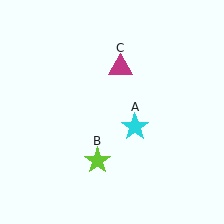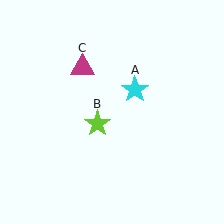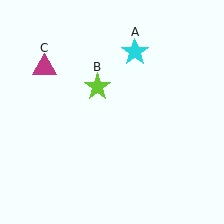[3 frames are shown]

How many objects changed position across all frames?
3 objects changed position: cyan star (object A), lime star (object B), magenta triangle (object C).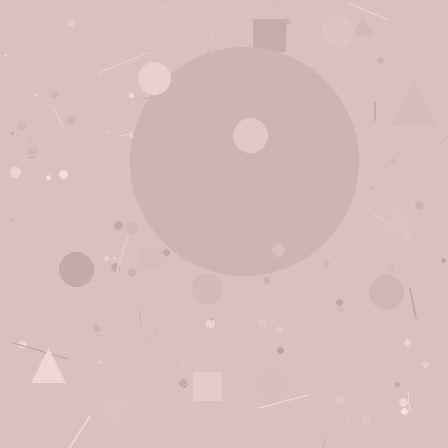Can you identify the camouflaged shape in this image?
The camouflaged shape is a circle.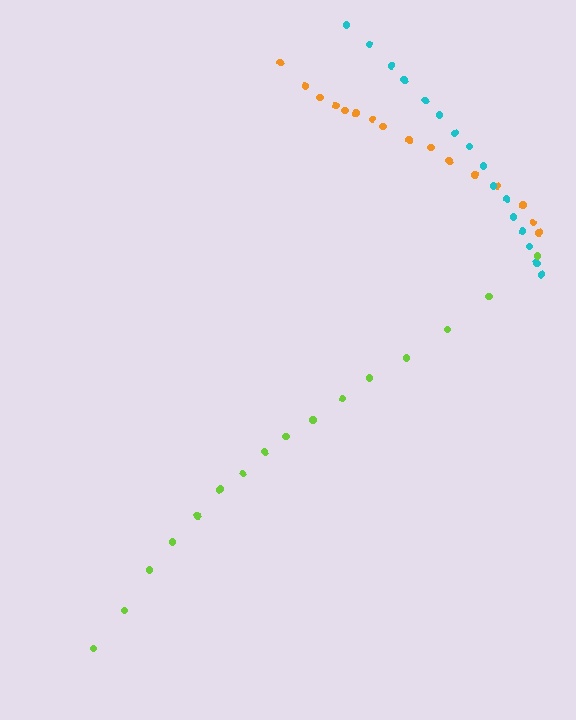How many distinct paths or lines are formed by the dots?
There are 3 distinct paths.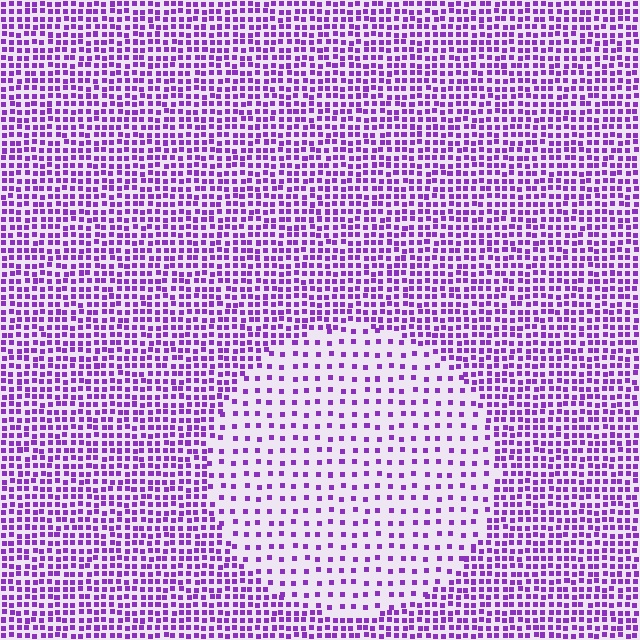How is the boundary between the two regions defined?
The boundary is defined by a change in element density (approximately 2.4x ratio). All elements are the same color, size, and shape.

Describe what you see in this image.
The image contains small purple elements arranged at two different densities. A circle-shaped region is visible where the elements are less densely packed than the surrounding area.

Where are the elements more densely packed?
The elements are more densely packed outside the circle boundary.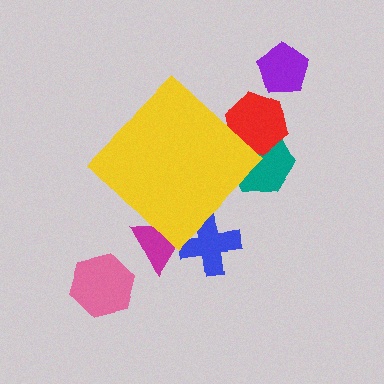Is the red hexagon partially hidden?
Yes, the red hexagon is partially hidden behind the yellow diamond.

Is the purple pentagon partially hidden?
No, the purple pentagon is fully visible.